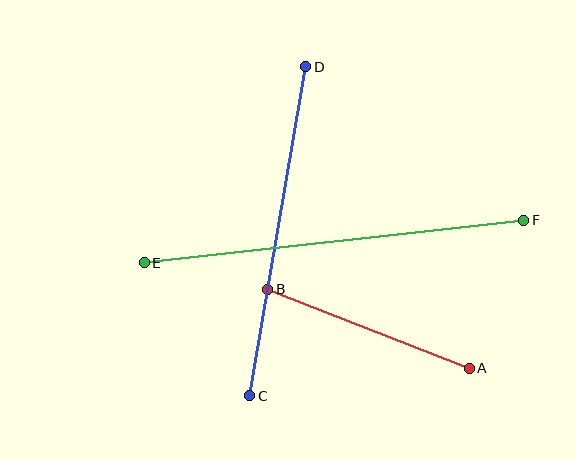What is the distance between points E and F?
The distance is approximately 382 pixels.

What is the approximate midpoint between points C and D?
The midpoint is at approximately (278, 231) pixels.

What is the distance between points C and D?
The distance is approximately 334 pixels.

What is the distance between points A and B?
The distance is approximately 216 pixels.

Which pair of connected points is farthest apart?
Points E and F are farthest apart.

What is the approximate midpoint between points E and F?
The midpoint is at approximately (334, 242) pixels.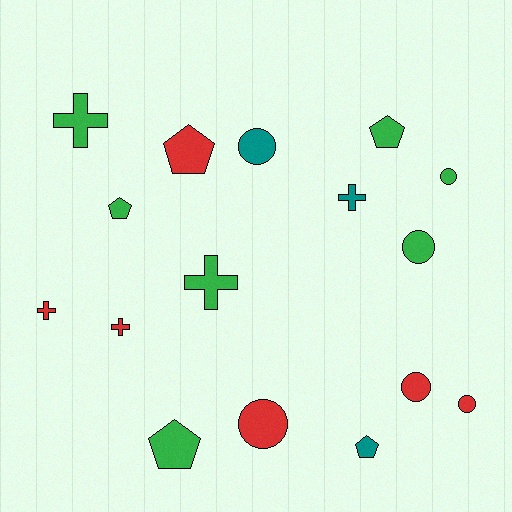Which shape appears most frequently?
Circle, with 6 objects.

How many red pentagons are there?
There is 1 red pentagon.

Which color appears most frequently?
Green, with 7 objects.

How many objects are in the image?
There are 16 objects.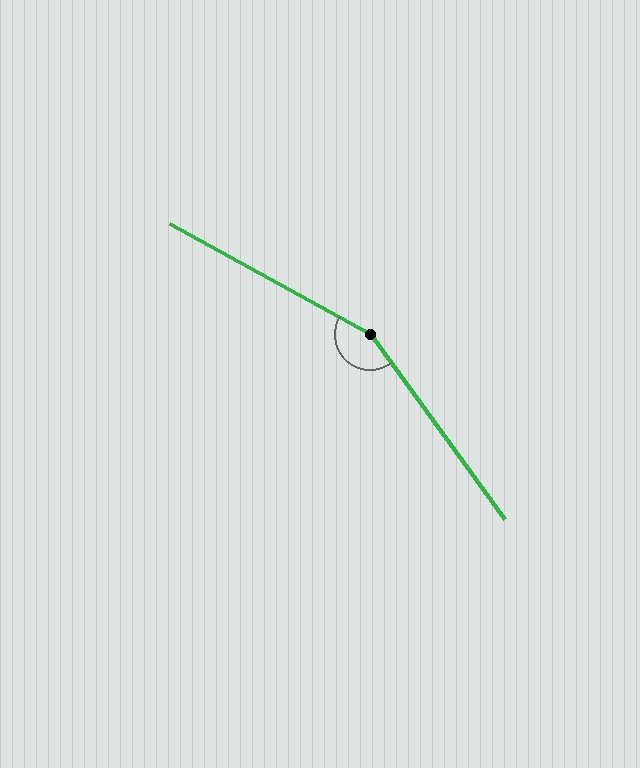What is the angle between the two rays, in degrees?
Approximately 155 degrees.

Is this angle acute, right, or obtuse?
It is obtuse.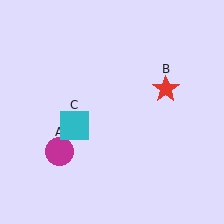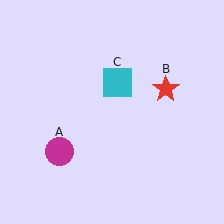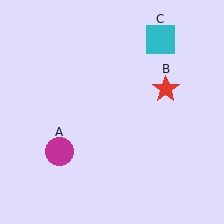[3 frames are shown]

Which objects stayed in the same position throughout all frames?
Magenta circle (object A) and red star (object B) remained stationary.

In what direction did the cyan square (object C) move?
The cyan square (object C) moved up and to the right.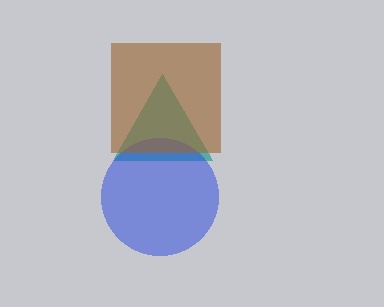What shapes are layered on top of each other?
The layered shapes are: a teal triangle, a blue circle, a brown square.